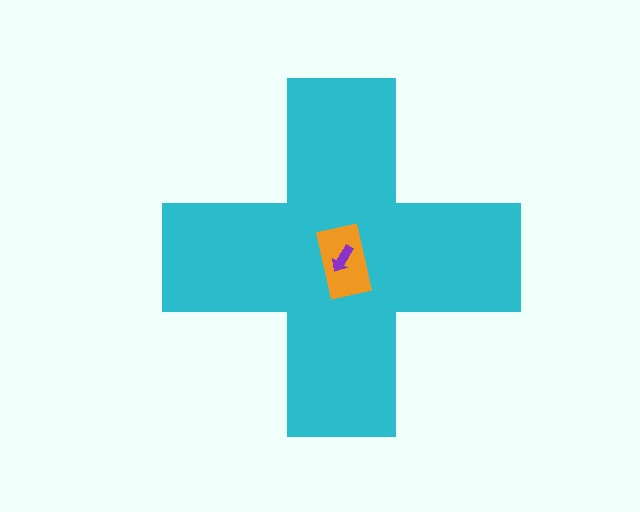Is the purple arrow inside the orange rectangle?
Yes.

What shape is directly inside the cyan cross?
The orange rectangle.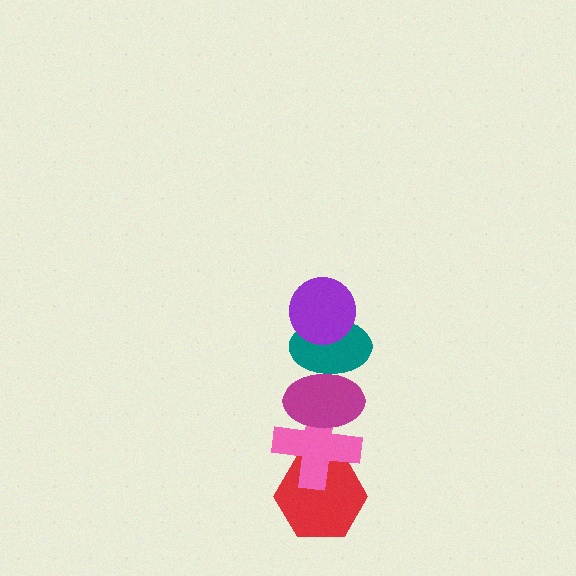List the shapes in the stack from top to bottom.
From top to bottom: the purple circle, the teal ellipse, the magenta ellipse, the pink cross, the red hexagon.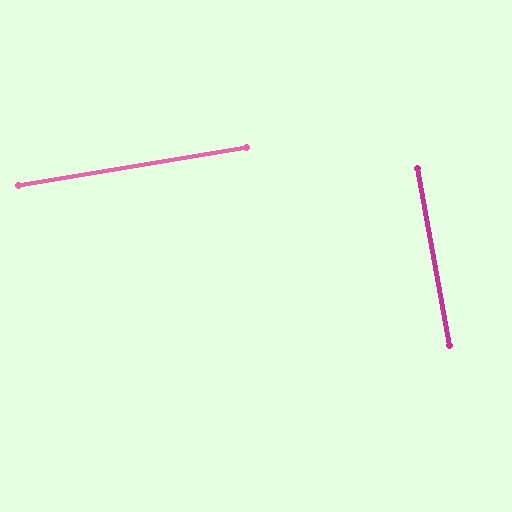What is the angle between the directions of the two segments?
Approximately 89 degrees.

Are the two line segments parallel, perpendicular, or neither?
Perpendicular — they meet at approximately 89°.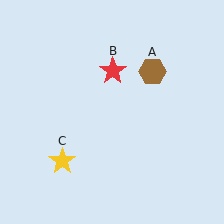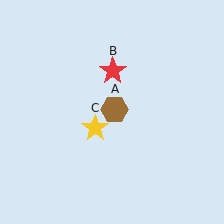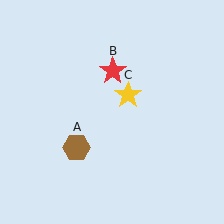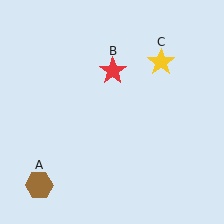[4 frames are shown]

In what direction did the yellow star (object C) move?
The yellow star (object C) moved up and to the right.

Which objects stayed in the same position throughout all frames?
Red star (object B) remained stationary.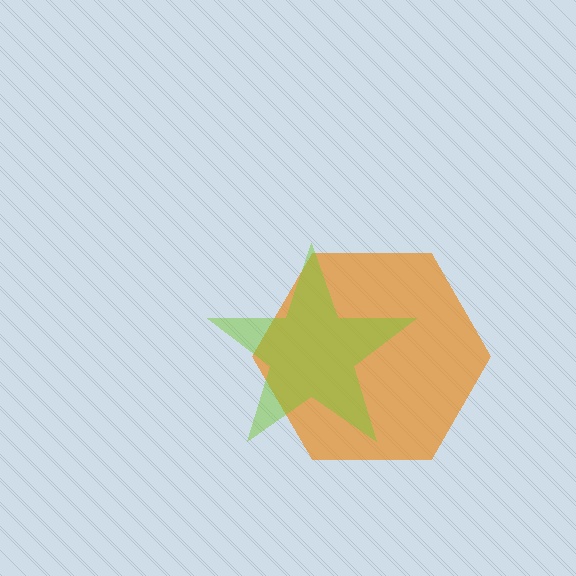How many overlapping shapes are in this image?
There are 2 overlapping shapes in the image.